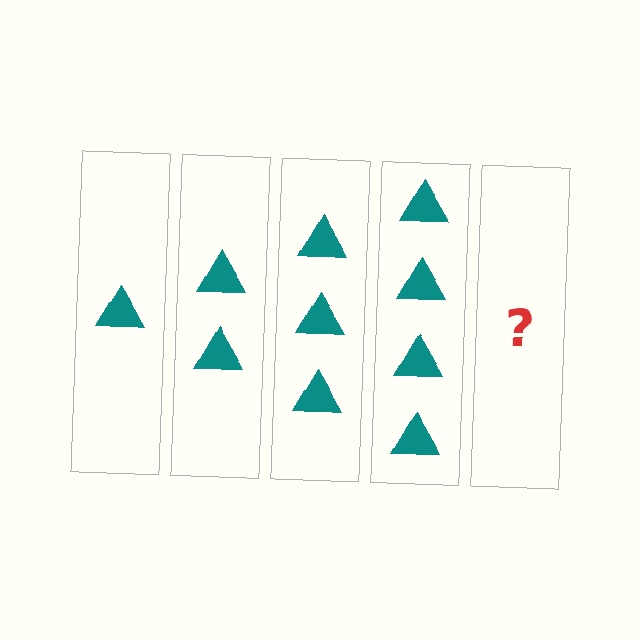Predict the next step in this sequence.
The next step is 5 triangles.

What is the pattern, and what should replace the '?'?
The pattern is that each step adds one more triangle. The '?' should be 5 triangles.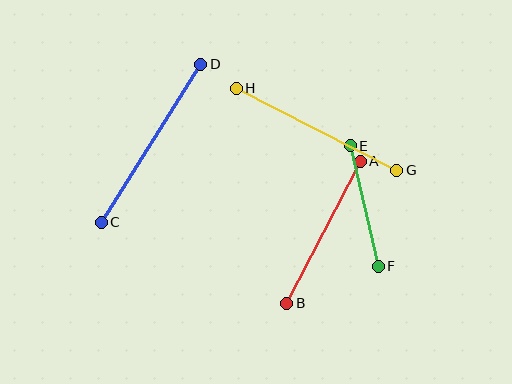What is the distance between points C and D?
The distance is approximately 187 pixels.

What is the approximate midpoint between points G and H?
The midpoint is at approximately (316, 129) pixels.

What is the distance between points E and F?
The distance is approximately 124 pixels.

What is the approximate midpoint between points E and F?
The midpoint is at approximately (364, 206) pixels.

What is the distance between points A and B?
The distance is approximately 160 pixels.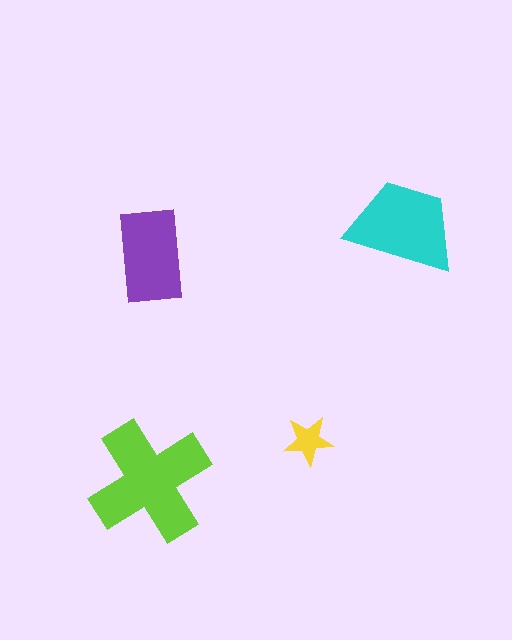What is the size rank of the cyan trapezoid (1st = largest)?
2nd.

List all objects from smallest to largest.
The yellow star, the purple rectangle, the cyan trapezoid, the lime cross.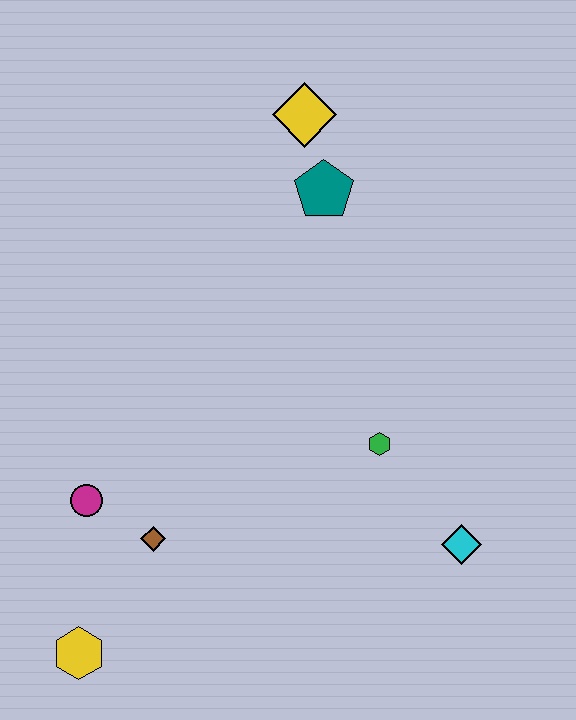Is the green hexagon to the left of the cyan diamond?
Yes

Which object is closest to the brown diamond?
The magenta circle is closest to the brown diamond.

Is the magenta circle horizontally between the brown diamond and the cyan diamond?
No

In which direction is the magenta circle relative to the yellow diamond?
The magenta circle is below the yellow diamond.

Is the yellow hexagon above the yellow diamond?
No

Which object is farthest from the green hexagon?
The yellow hexagon is farthest from the green hexagon.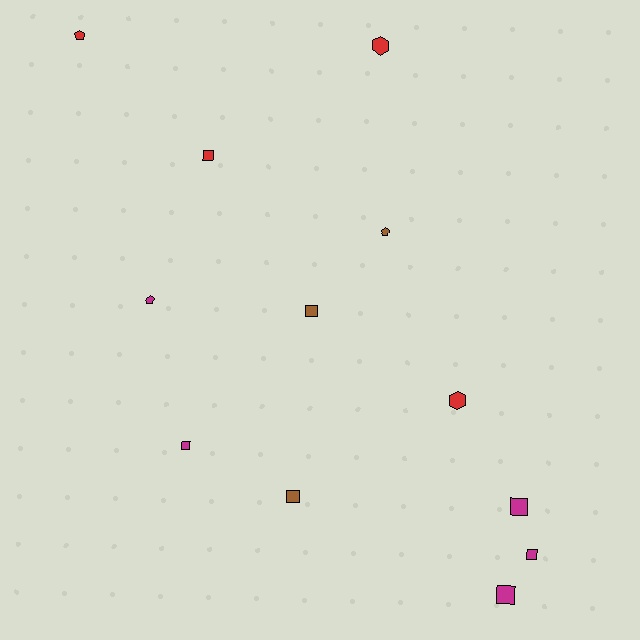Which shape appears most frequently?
Square, with 7 objects.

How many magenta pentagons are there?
There is 1 magenta pentagon.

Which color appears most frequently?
Magenta, with 5 objects.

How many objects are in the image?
There are 12 objects.